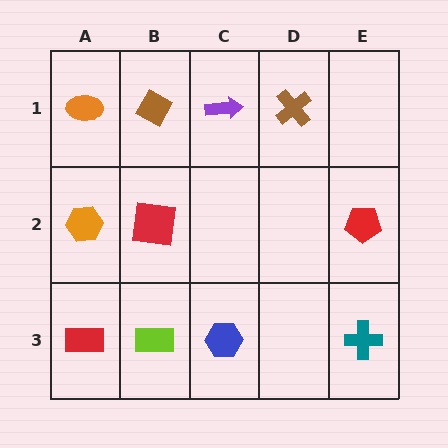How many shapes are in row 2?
3 shapes.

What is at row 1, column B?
A brown diamond.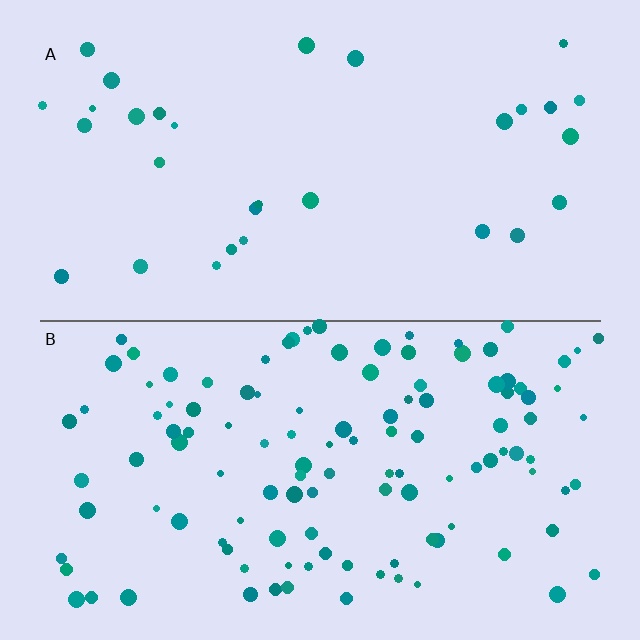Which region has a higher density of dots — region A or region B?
B (the bottom).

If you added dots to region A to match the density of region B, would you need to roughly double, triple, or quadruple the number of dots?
Approximately quadruple.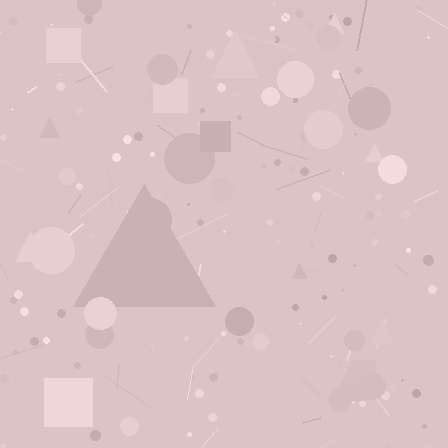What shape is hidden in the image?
A triangle is hidden in the image.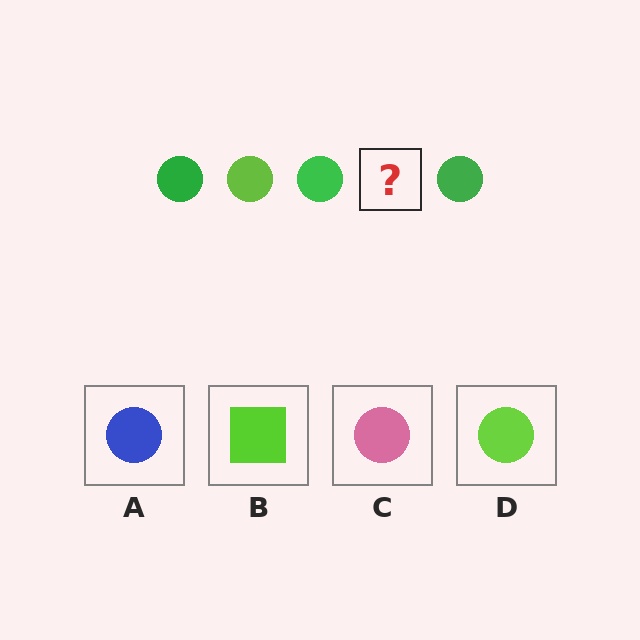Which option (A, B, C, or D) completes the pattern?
D.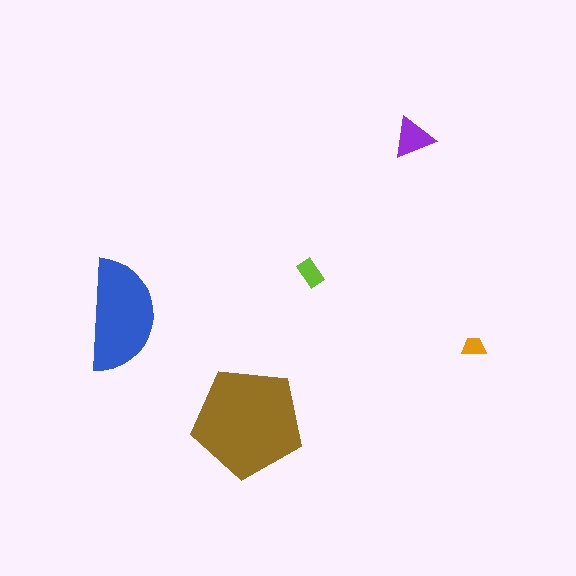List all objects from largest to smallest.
The brown pentagon, the blue semicircle, the purple triangle, the lime rectangle, the orange trapezoid.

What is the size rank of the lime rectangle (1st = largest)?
4th.